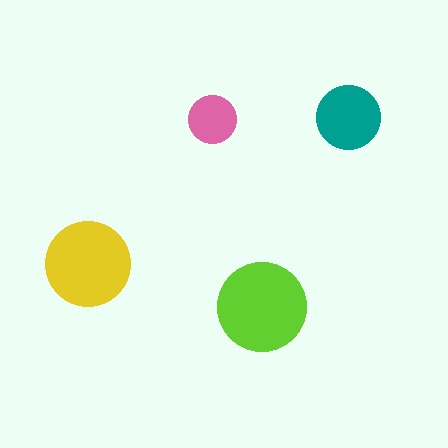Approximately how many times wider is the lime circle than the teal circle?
About 1.5 times wider.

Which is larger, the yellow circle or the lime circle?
The lime one.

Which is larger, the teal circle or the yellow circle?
The yellow one.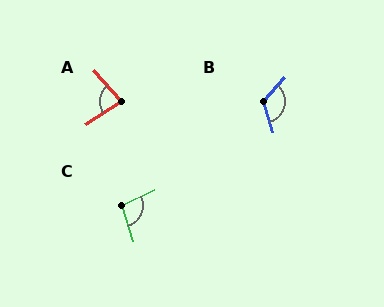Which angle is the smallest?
A, at approximately 81 degrees.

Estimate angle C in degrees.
Approximately 97 degrees.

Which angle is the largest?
B, at approximately 121 degrees.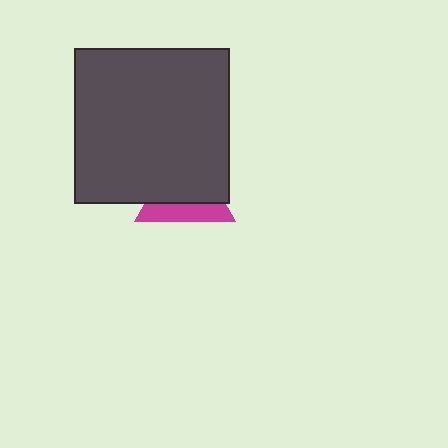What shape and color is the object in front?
The object in front is a dark gray square.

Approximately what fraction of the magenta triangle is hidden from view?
Roughly 63% of the magenta triangle is hidden behind the dark gray square.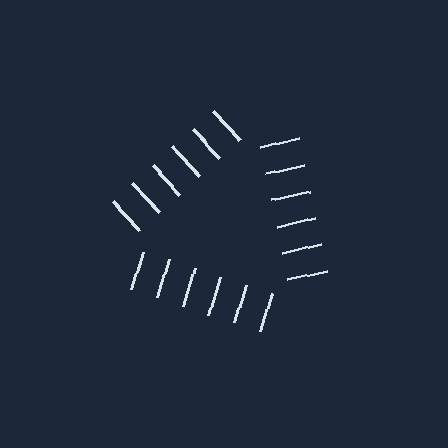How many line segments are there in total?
18 — 6 along each of the 3 edges.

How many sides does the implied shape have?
3 sides — the line-ends trace a triangle.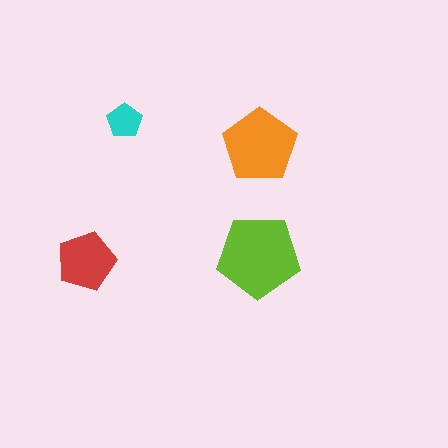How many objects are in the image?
There are 4 objects in the image.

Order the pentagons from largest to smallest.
the lime one, the orange one, the red one, the cyan one.